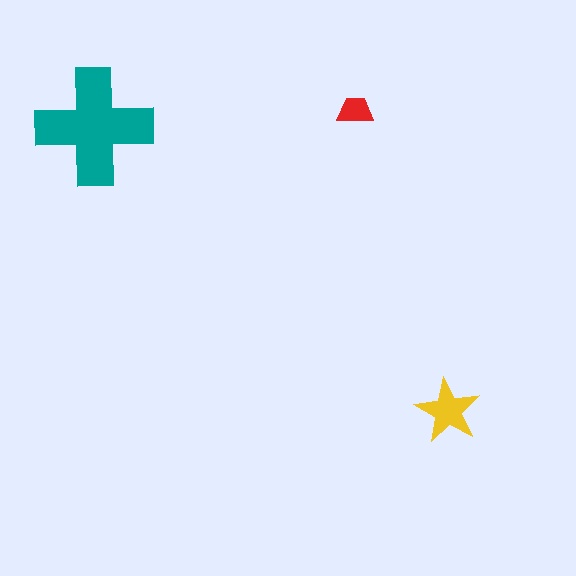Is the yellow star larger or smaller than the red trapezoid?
Larger.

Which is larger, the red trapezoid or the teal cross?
The teal cross.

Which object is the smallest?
The red trapezoid.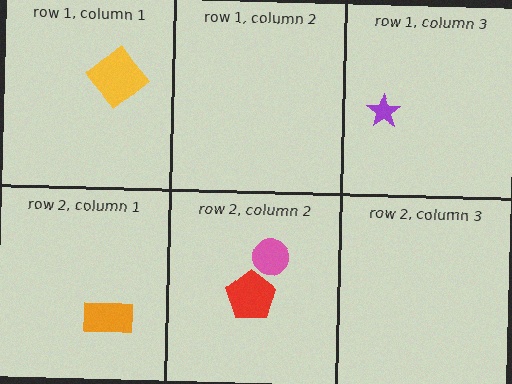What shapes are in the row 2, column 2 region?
The red pentagon, the pink circle.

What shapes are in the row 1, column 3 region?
The purple star.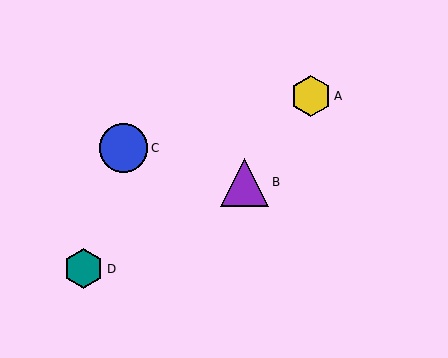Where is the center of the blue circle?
The center of the blue circle is at (124, 148).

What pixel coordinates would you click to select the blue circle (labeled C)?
Click at (124, 148) to select the blue circle C.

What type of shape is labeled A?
Shape A is a yellow hexagon.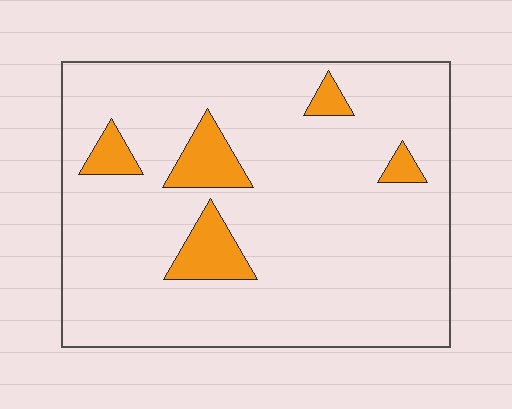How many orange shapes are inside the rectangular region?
5.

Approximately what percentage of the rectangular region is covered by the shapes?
Approximately 10%.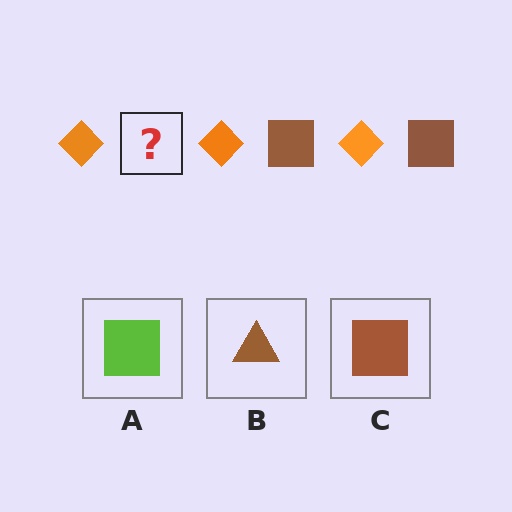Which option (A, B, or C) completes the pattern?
C.